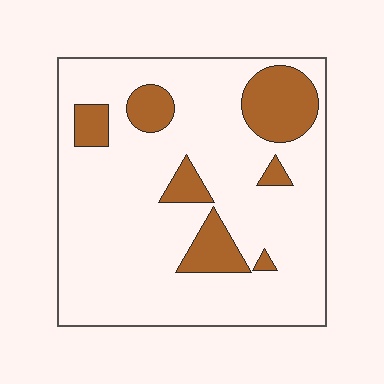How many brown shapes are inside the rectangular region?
7.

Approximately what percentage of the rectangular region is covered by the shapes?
Approximately 20%.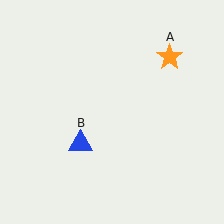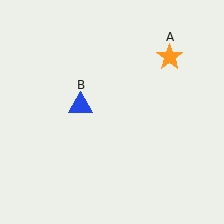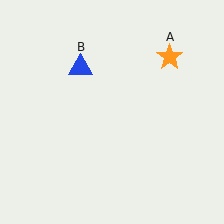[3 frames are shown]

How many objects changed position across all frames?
1 object changed position: blue triangle (object B).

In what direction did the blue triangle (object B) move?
The blue triangle (object B) moved up.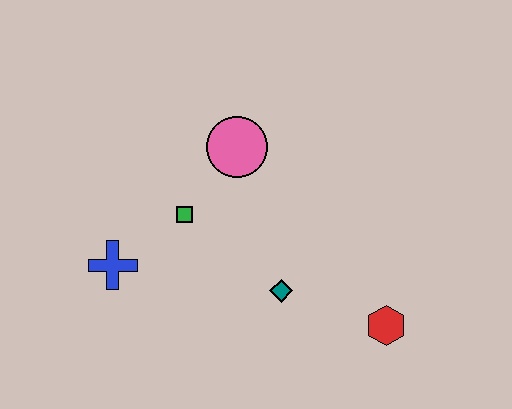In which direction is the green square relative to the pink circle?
The green square is below the pink circle.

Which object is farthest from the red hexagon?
The blue cross is farthest from the red hexagon.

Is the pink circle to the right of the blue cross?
Yes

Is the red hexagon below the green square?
Yes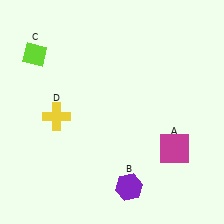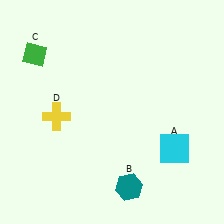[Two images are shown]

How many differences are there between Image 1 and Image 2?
There are 3 differences between the two images.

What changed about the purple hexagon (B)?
In Image 1, B is purple. In Image 2, it changed to teal.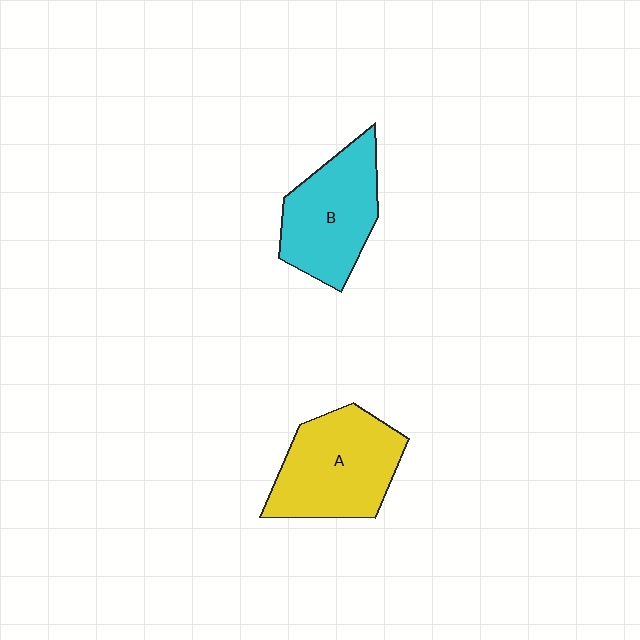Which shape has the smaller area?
Shape B (cyan).